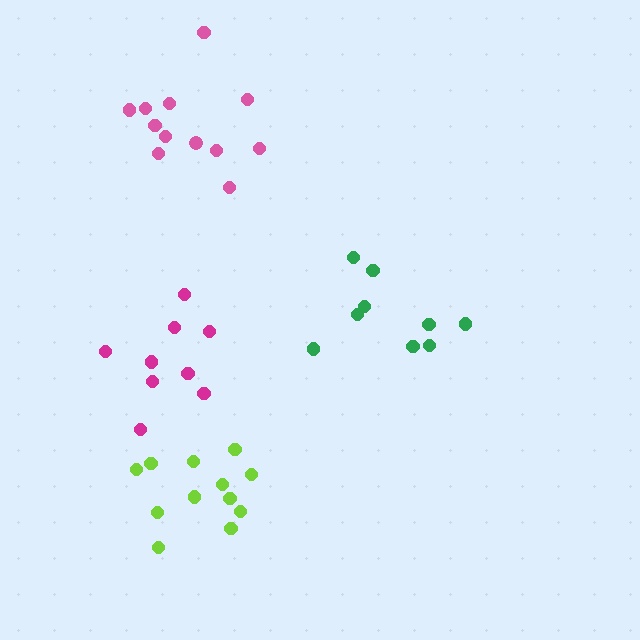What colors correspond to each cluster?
The clusters are colored: magenta, green, lime, pink.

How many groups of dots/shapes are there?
There are 4 groups.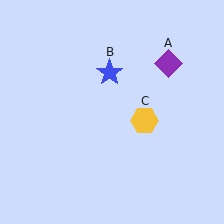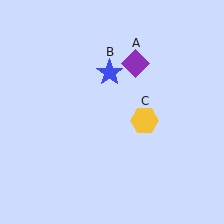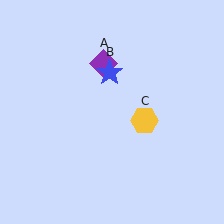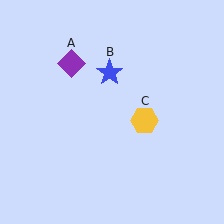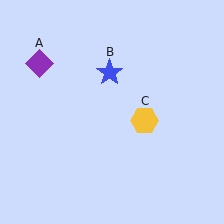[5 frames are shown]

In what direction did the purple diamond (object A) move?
The purple diamond (object A) moved left.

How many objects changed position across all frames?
1 object changed position: purple diamond (object A).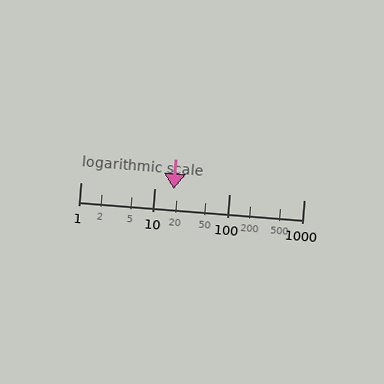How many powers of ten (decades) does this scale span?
The scale spans 3 decades, from 1 to 1000.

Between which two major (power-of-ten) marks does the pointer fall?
The pointer is between 10 and 100.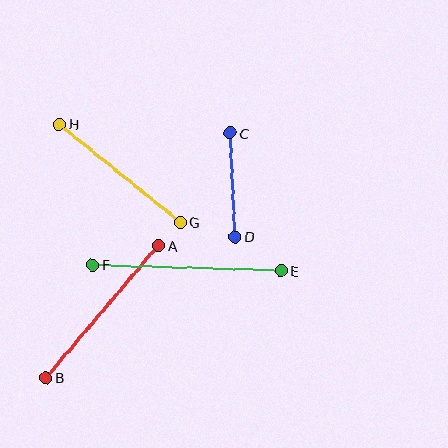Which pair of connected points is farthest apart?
Points E and F are farthest apart.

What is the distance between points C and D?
The distance is approximately 104 pixels.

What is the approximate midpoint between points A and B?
The midpoint is at approximately (102, 312) pixels.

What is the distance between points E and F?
The distance is approximately 188 pixels.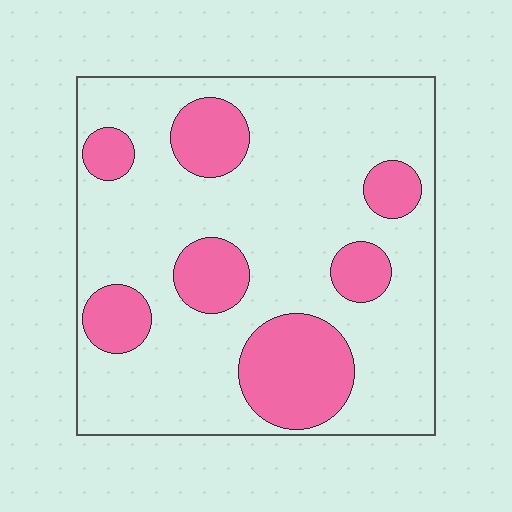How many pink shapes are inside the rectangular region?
7.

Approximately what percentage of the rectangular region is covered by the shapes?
Approximately 25%.